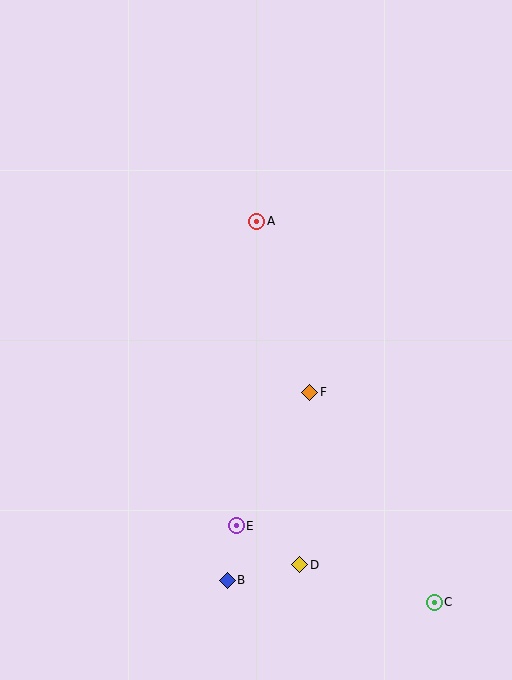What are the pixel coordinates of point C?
Point C is at (434, 602).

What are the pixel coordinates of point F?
Point F is at (310, 392).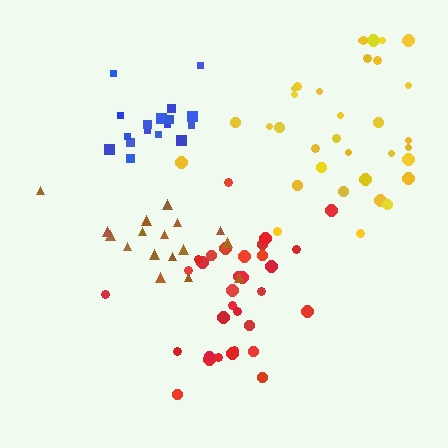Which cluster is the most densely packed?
Red.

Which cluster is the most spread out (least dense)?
Yellow.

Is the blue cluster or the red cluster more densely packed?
Red.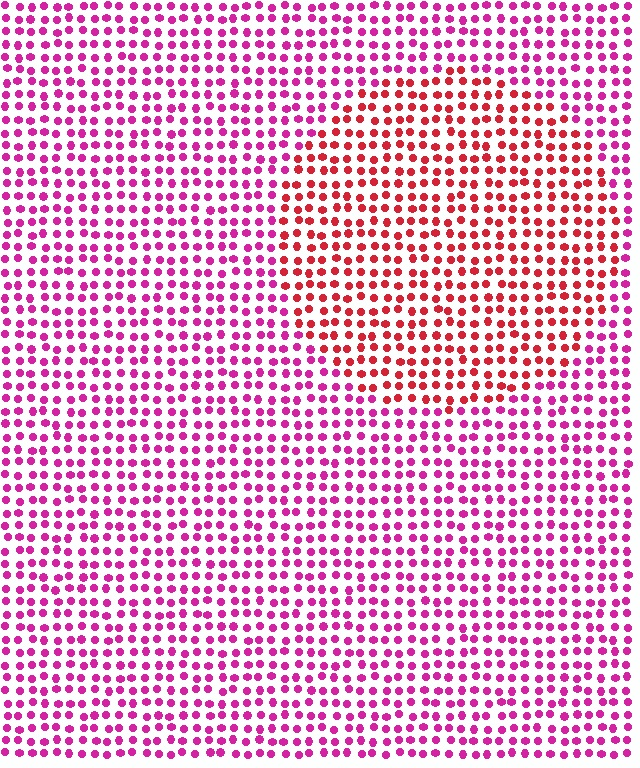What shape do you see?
I see a circle.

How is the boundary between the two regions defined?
The boundary is defined purely by a slight shift in hue (about 36 degrees). Spacing, size, and orientation are identical on both sides.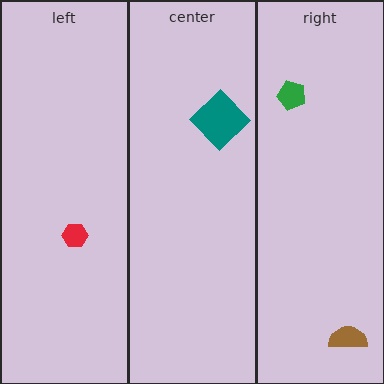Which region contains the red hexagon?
The left region.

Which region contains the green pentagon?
The right region.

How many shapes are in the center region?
1.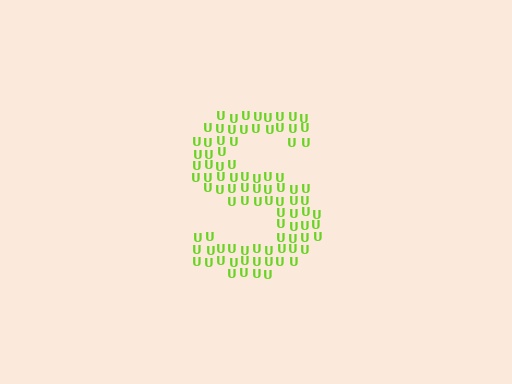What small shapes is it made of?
It is made of small letter U's.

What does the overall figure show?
The overall figure shows the letter S.